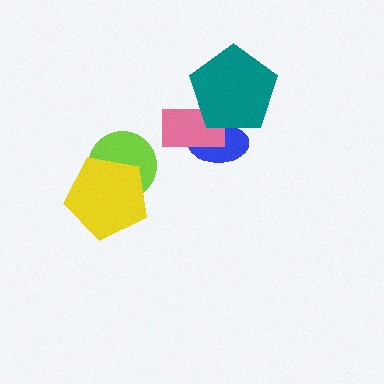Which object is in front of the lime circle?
The yellow pentagon is in front of the lime circle.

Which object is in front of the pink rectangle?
The teal pentagon is in front of the pink rectangle.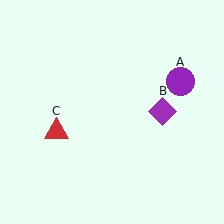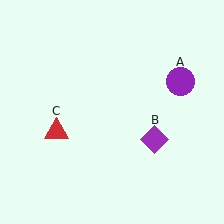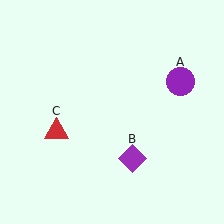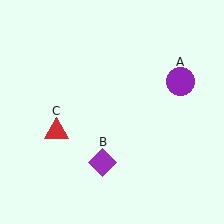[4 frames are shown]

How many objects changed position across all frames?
1 object changed position: purple diamond (object B).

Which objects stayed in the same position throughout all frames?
Purple circle (object A) and red triangle (object C) remained stationary.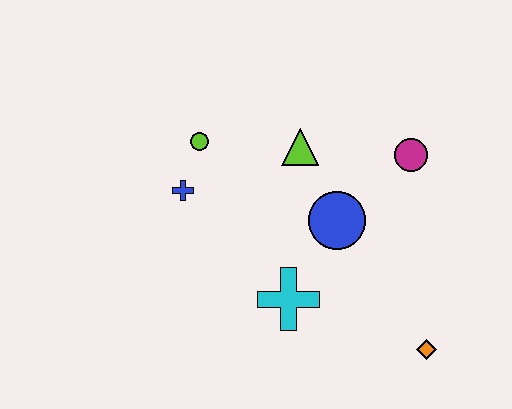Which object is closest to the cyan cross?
The blue circle is closest to the cyan cross.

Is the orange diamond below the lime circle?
Yes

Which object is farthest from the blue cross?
The orange diamond is farthest from the blue cross.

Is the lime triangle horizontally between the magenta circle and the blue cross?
Yes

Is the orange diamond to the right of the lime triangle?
Yes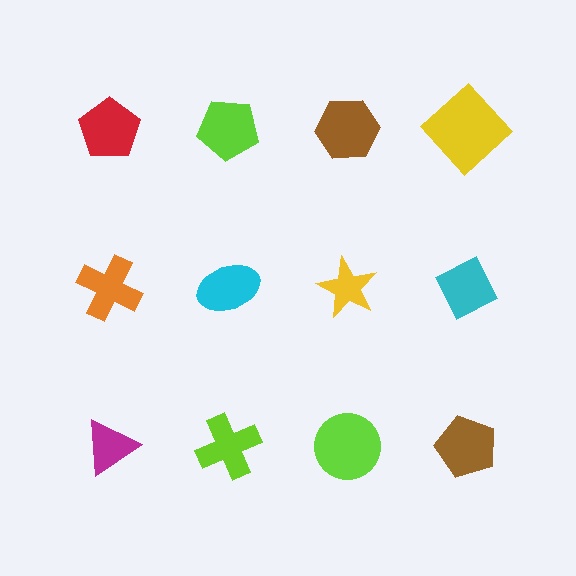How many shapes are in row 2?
4 shapes.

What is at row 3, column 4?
A brown pentagon.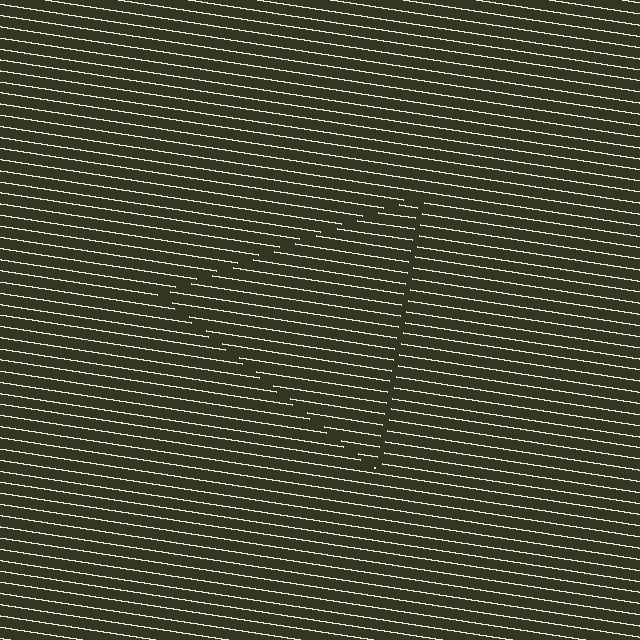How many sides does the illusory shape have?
3 sides — the line-ends trace a triangle.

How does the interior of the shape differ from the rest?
The interior of the shape contains the same grating, shifted by half a period — the contour is defined by the phase discontinuity where line-ends from the inner and outer gratings abut.